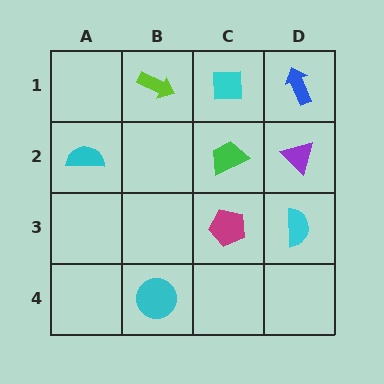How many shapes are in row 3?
2 shapes.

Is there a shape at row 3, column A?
No, that cell is empty.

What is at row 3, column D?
A cyan semicircle.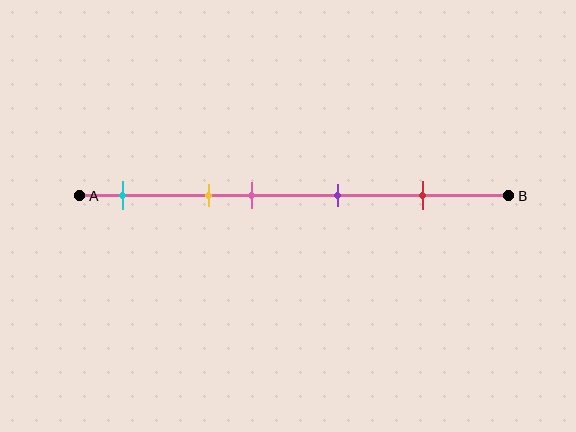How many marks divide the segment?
There are 5 marks dividing the segment.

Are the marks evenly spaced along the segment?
No, the marks are not evenly spaced.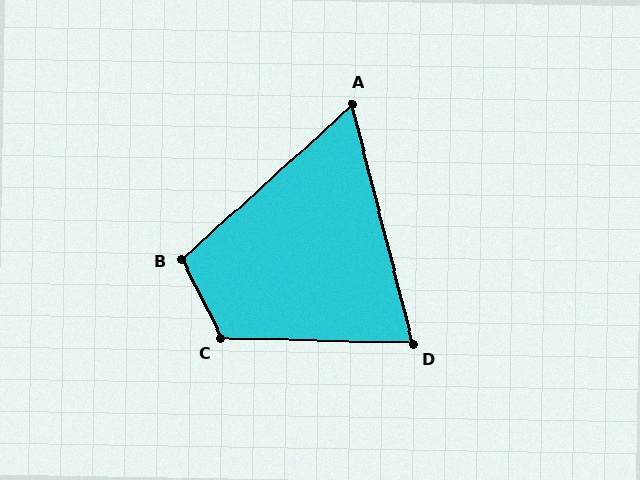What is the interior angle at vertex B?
Approximately 106 degrees (obtuse).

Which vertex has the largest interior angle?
C, at approximately 118 degrees.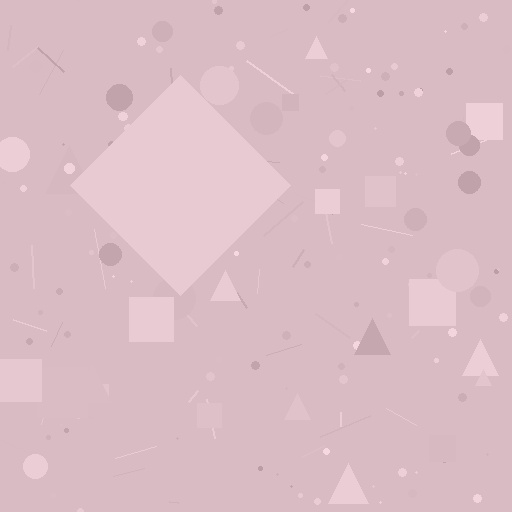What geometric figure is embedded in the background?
A diamond is embedded in the background.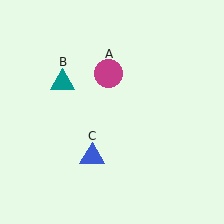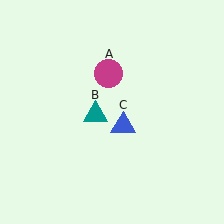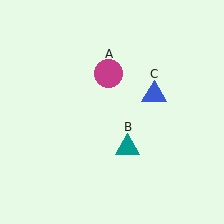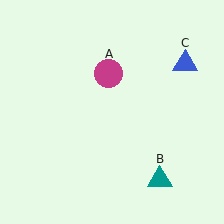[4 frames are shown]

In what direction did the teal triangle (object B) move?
The teal triangle (object B) moved down and to the right.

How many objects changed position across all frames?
2 objects changed position: teal triangle (object B), blue triangle (object C).